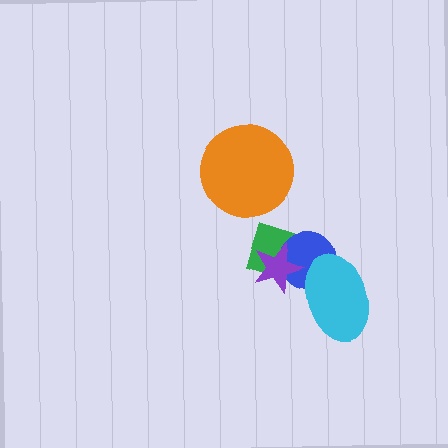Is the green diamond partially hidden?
Yes, it is partially covered by another shape.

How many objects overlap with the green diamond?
2 objects overlap with the green diamond.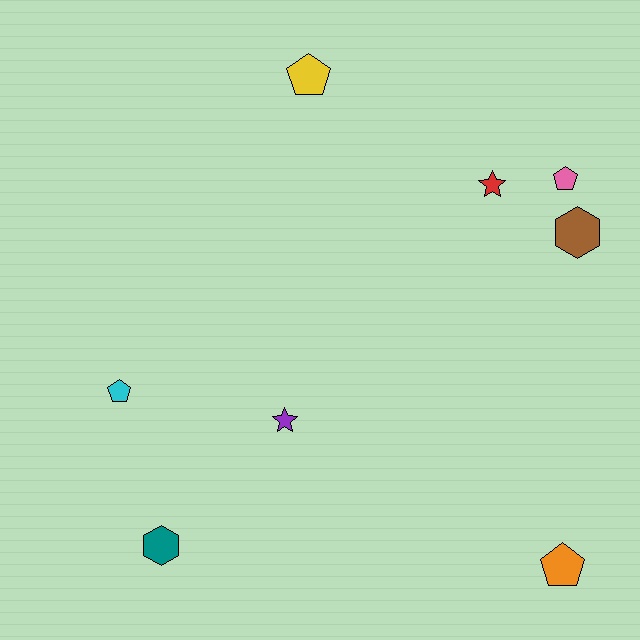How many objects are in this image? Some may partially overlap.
There are 8 objects.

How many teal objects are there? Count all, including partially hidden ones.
There is 1 teal object.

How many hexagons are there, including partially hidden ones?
There are 2 hexagons.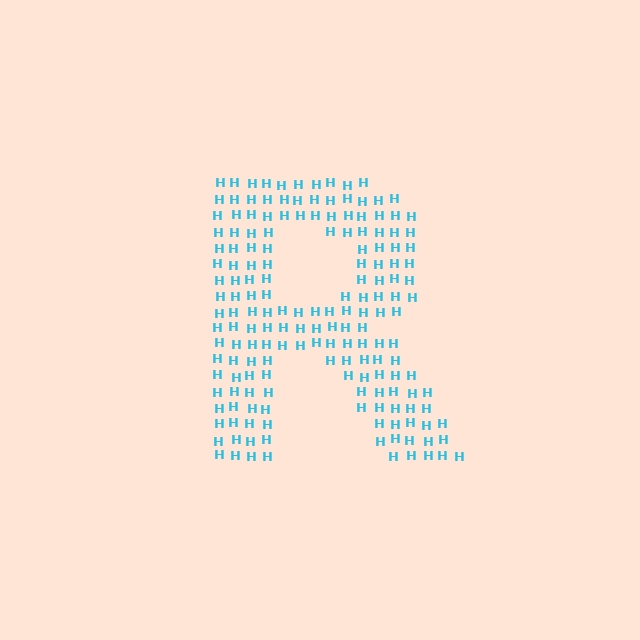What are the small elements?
The small elements are letter H's.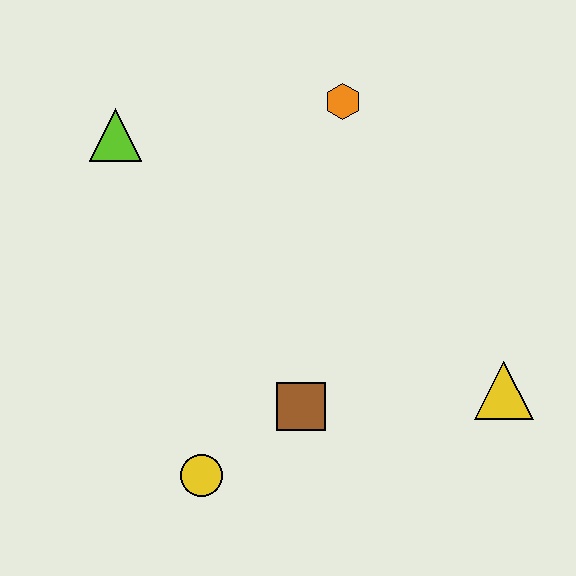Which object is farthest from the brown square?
The lime triangle is farthest from the brown square.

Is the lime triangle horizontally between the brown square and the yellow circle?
No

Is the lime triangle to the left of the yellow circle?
Yes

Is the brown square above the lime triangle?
No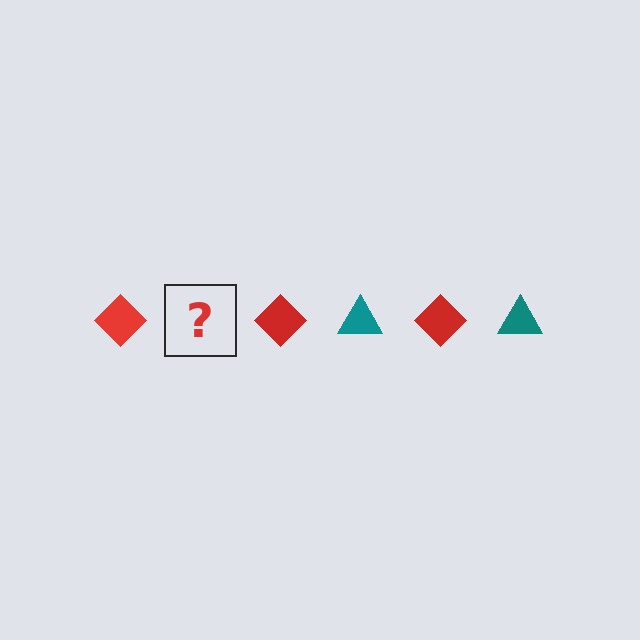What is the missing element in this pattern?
The missing element is a teal triangle.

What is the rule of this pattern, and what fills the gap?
The rule is that the pattern alternates between red diamond and teal triangle. The gap should be filled with a teal triangle.